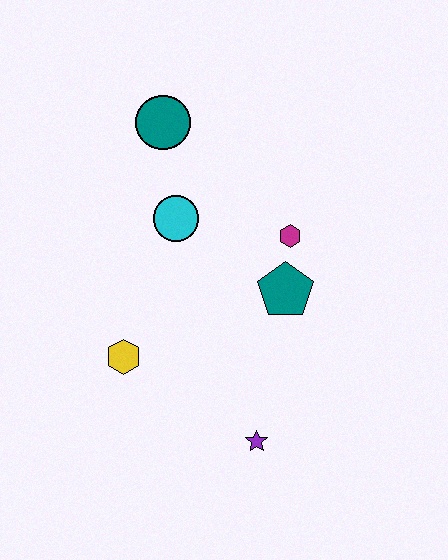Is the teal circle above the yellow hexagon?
Yes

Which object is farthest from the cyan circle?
The purple star is farthest from the cyan circle.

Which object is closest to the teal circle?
The cyan circle is closest to the teal circle.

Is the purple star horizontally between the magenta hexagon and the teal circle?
Yes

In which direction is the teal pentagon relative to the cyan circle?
The teal pentagon is to the right of the cyan circle.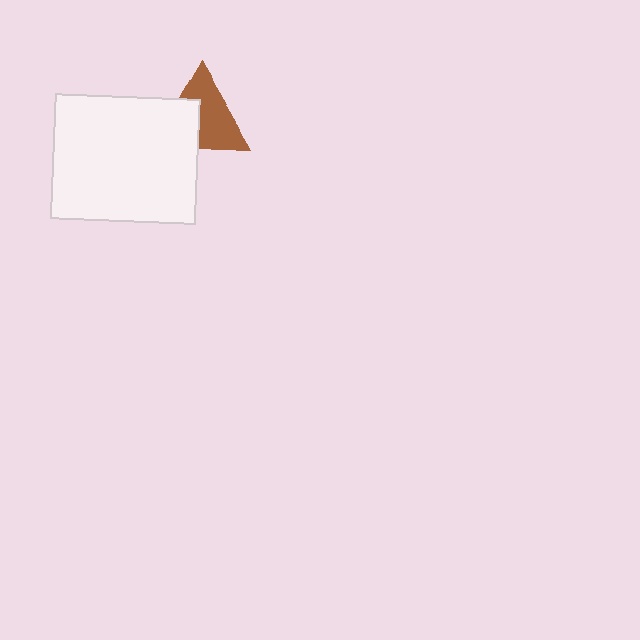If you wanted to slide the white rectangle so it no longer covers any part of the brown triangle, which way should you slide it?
Slide it toward the lower-left — that is the most direct way to separate the two shapes.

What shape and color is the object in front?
The object in front is a white rectangle.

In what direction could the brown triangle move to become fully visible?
The brown triangle could move toward the upper-right. That would shift it out from behind the white rectangle entirely.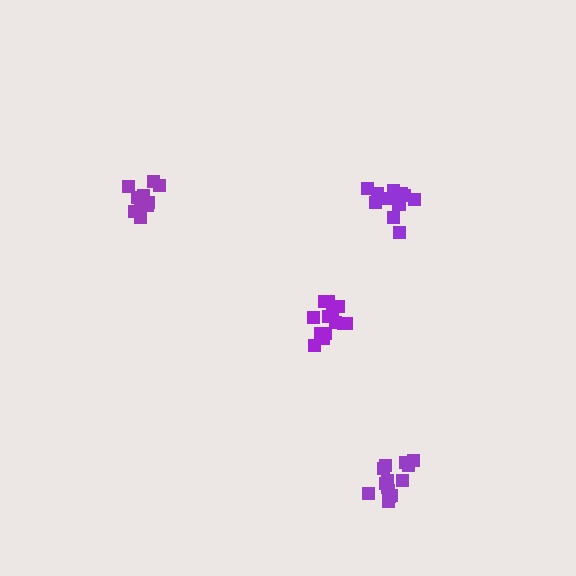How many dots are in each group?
Group 1: 10 dots, Group 2: 11 dots, Group 3: 14 dots, Group 4: 14 dots (49 total).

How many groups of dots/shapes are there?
There are 4 groups.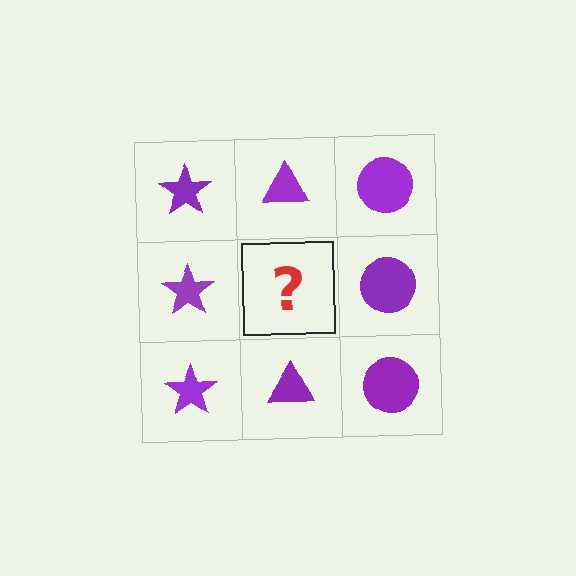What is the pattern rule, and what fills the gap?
The rule is that each column has a consistent shape. The gap should be filled with a purple triangle.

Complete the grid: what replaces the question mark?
The question mark should be replaced with a purple triangle.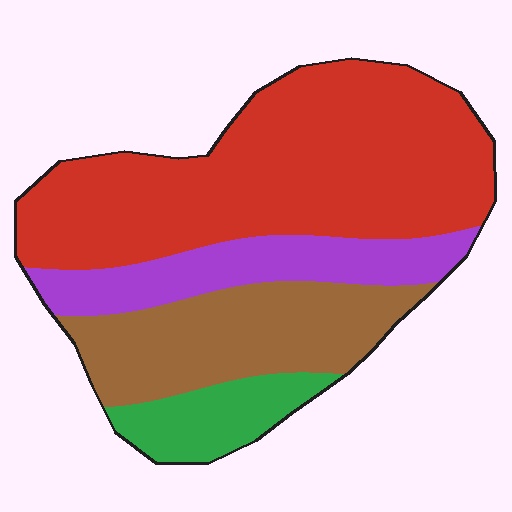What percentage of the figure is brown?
Brown covers about 25% of the figure.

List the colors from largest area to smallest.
From largest to smallest: red, brown, purple, green.